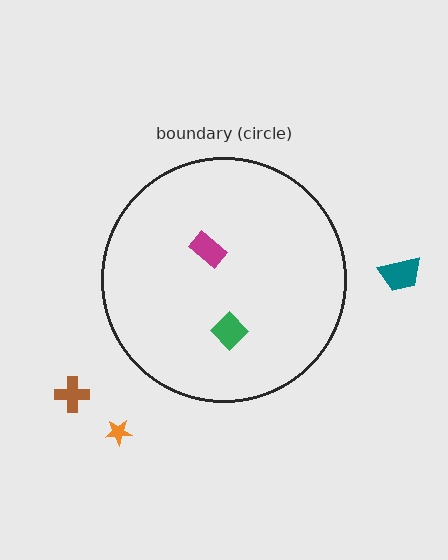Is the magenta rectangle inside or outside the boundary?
Inside.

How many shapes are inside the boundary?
2 inside, 3 outside.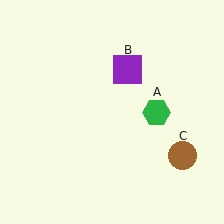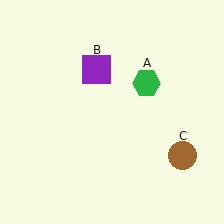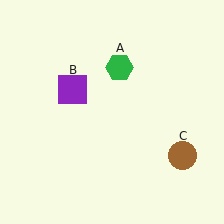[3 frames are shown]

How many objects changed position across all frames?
2 objects changed position: green hexagon (object A), purple square (object B).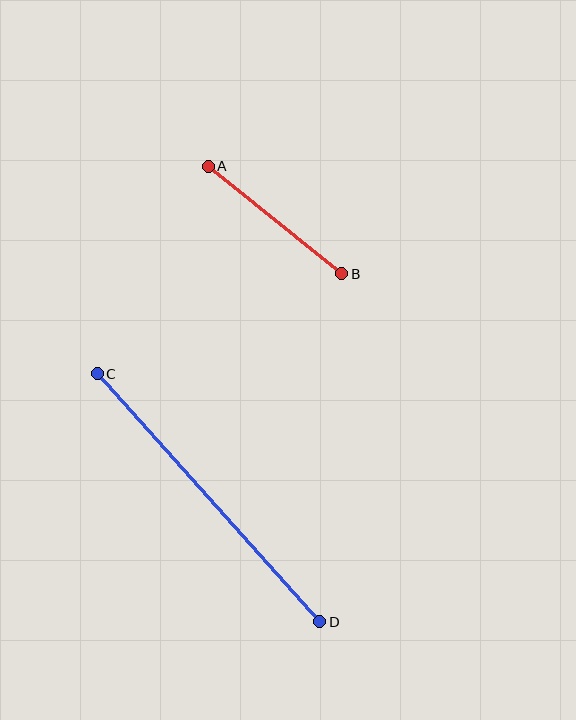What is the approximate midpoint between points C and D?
The midpoint is at approximately (209, 498) pixels.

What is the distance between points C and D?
The distance is approximately 333 pixels.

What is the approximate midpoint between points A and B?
The midpoint is at approximately (275, 220) pixels.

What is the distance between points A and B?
The distance is approximately 171 pixels.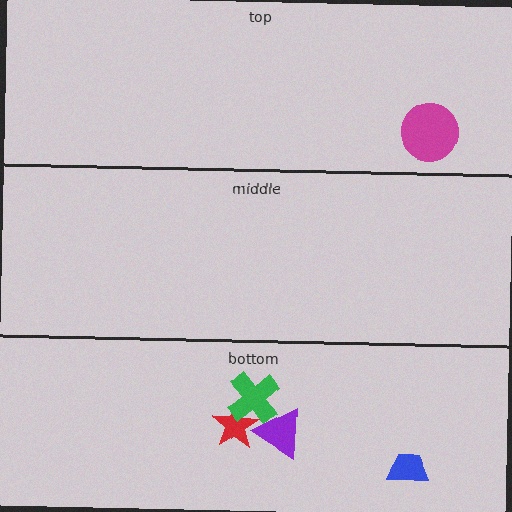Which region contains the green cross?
The bottom region.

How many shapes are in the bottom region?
4.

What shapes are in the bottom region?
The red star, the purple triangle, the green cross, the blue trapezoid.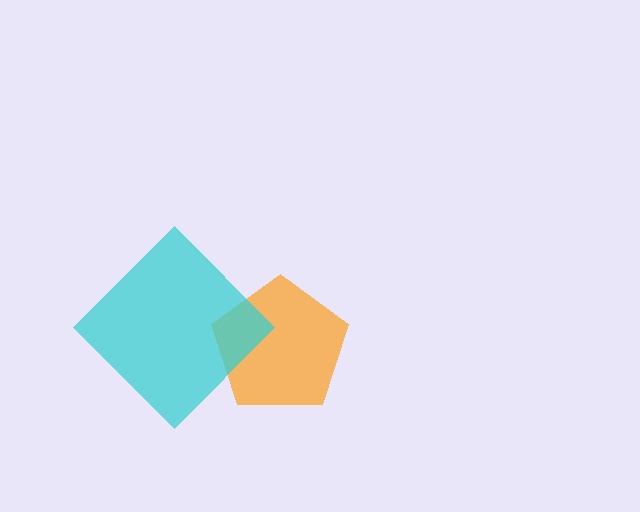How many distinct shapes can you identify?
There are 2 distinct shapes: an orange pentagon, a cyan diamond.